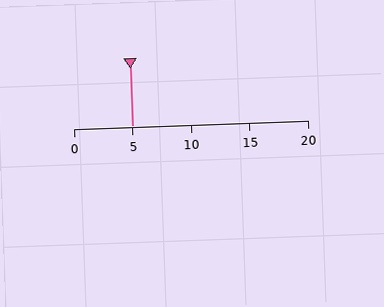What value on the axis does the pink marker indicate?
The marker indicates approximately 5.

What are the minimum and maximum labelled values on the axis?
The axis runs from 0 to 20.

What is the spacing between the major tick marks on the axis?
The major ticks are spaced 5 apart.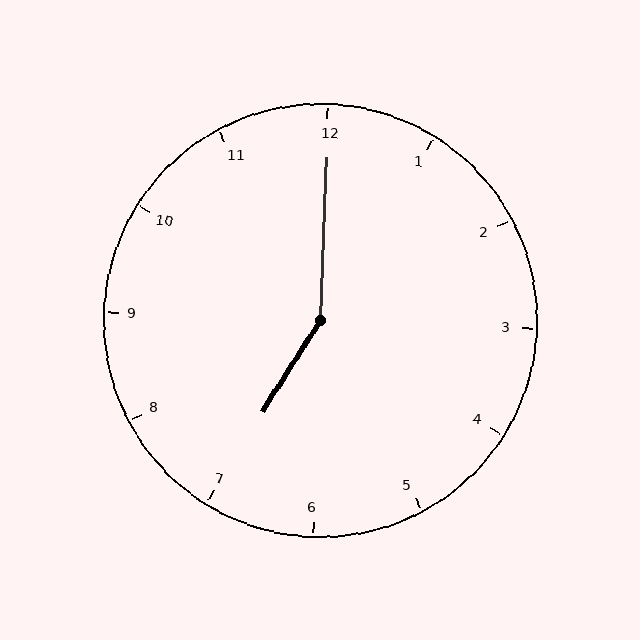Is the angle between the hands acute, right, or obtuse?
It is obtuse.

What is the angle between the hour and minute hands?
Approximately 150 degrees.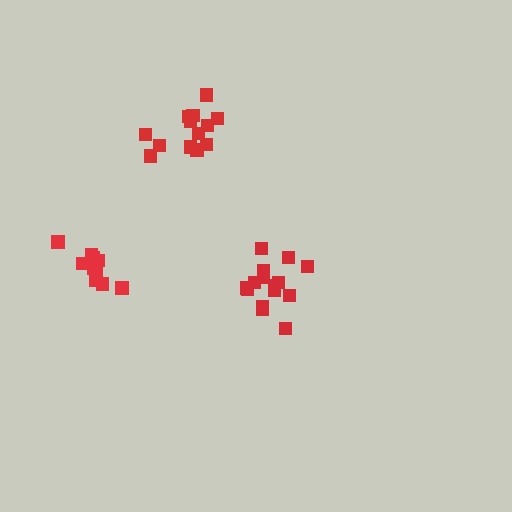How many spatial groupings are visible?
There are 3 spatial groupings.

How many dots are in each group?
Group 1: 13 dots, Group 2: 10 dots, Group 3: 15 dots (38 total).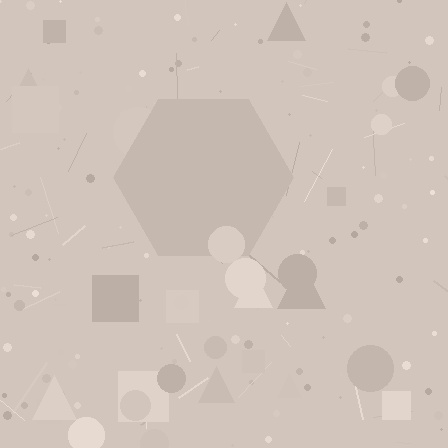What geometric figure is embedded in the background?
A hexagon is embedded in the background.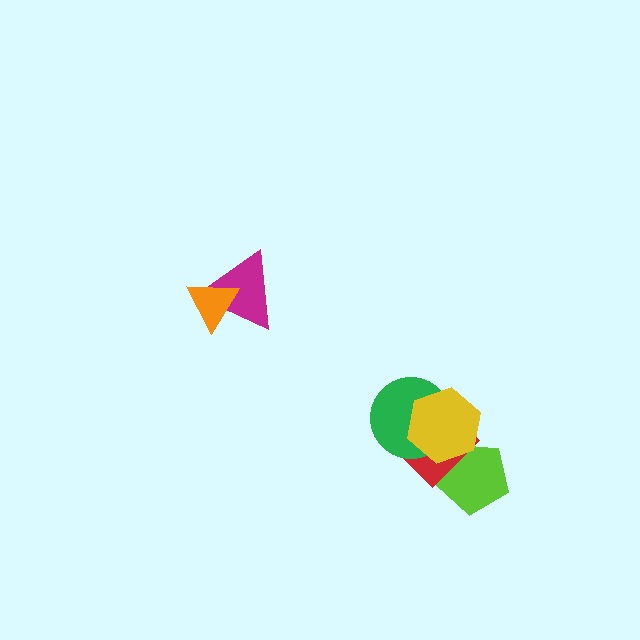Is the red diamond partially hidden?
Yes, it is partially covered by another shape.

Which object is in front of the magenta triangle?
The orange triangle is in front of the magenta triangle.